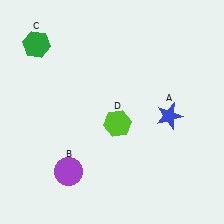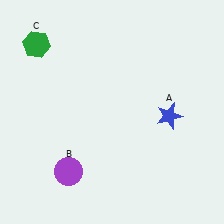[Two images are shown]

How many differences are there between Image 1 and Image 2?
There is 1 difference between the two images.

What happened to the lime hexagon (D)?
The lime hexagon (D) was removed in Image 2. It was in the bottom-right area of Image 1.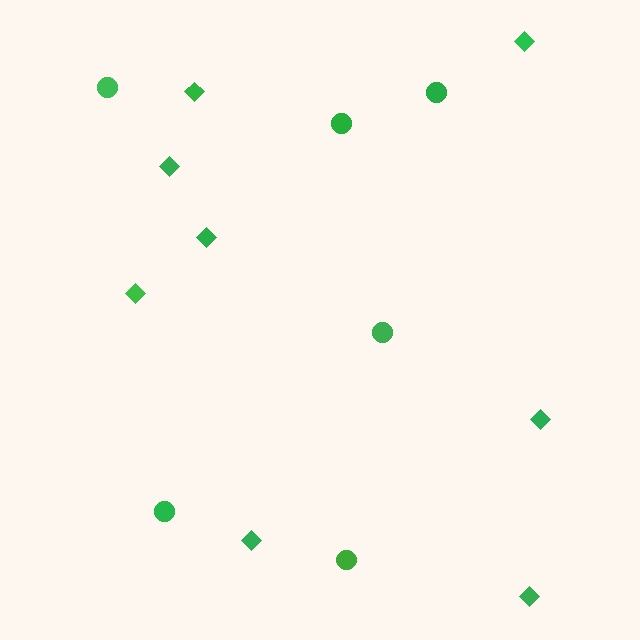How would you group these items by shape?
There are 2 groups: one group of circles (6) and one group of diamonds (8).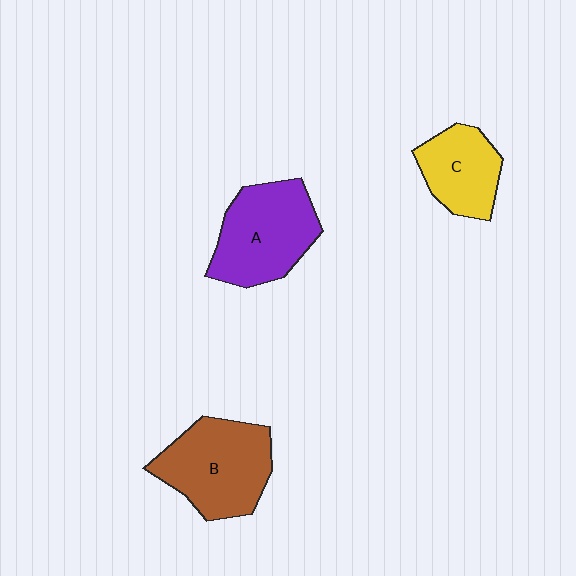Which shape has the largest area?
Shape B (brown).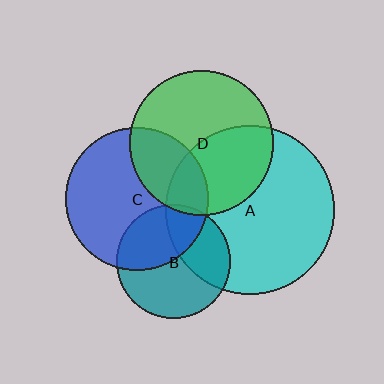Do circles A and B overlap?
Yes.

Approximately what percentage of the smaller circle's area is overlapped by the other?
Approximately 35%.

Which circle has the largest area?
Circle A (cyan).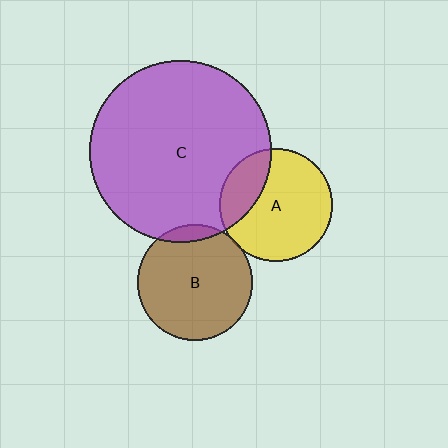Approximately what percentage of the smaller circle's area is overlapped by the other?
Approximately 5%.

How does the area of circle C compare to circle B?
Approximately 2.5 times.